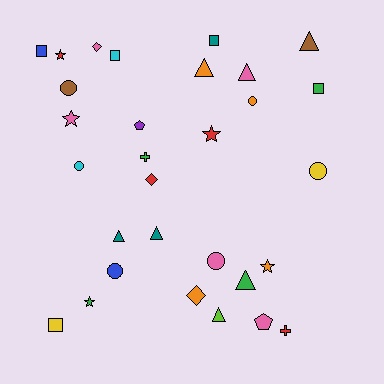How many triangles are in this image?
There are 7 triangles.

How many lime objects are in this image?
There is 1 lime object.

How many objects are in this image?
There are 30 objects.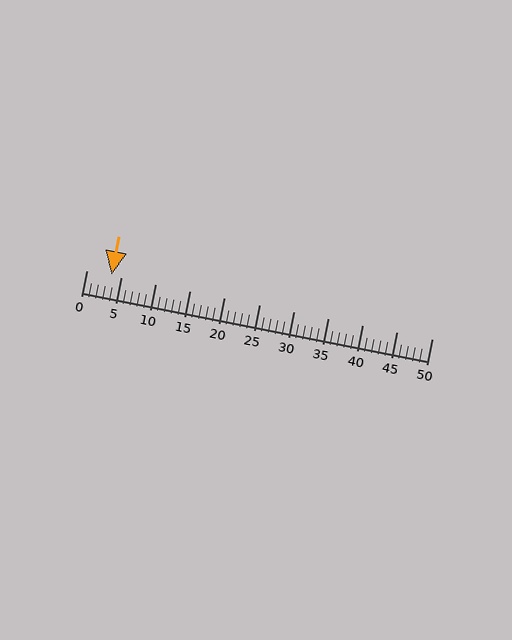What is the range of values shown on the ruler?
The ruler shows values from 0 to 50.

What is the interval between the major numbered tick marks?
The major tick marks are spaced 5 units apart.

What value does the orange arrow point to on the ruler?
The orange arrow points to approximately 4.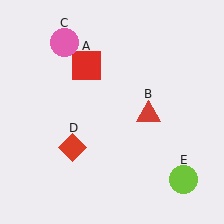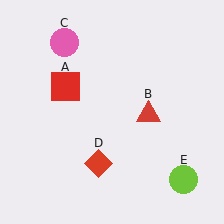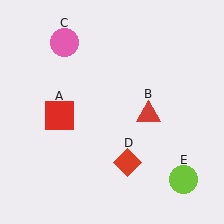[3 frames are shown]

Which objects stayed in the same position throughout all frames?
Red triangle (object B) and pink circle (object C) and lime circle (object E) remained stationary.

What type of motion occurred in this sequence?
The red square (object A), red diamond (object D) rotated counterclockwise around the center of the scene.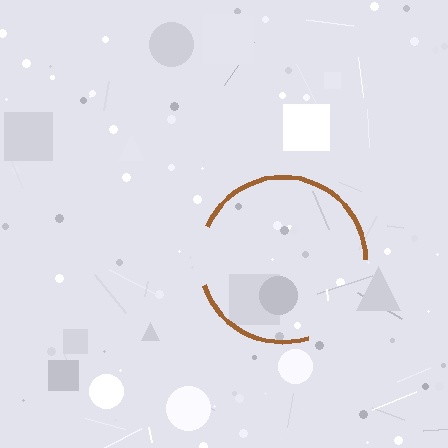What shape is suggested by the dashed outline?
The dashed outline suggests a circle.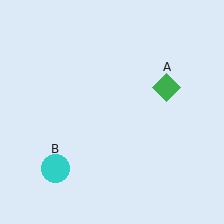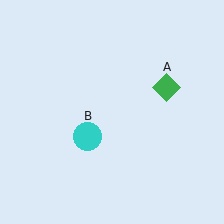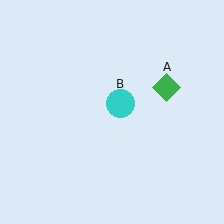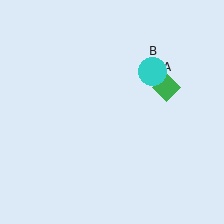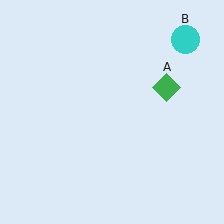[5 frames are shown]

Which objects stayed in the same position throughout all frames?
Green diamond (object A) remained stationary.